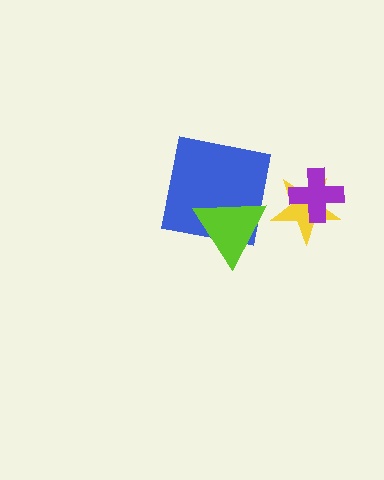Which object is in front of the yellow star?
The purple cross is in front of the yellow star.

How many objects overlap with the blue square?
1 object overlaps with the blue square.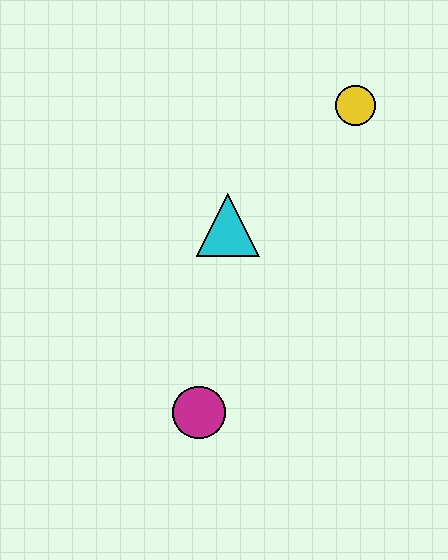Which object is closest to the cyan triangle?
The yellow circle is closest to the cyan triangle.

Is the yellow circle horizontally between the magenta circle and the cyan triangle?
No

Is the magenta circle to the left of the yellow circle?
Yes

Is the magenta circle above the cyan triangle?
No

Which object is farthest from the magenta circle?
The yellow circle is farthest from the magenta circle.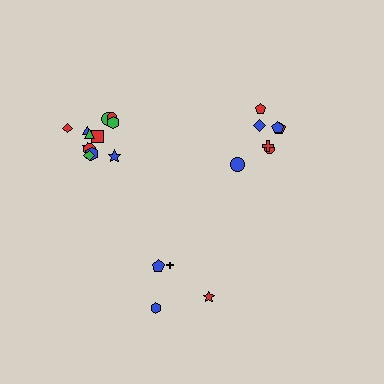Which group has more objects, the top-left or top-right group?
The top-left group.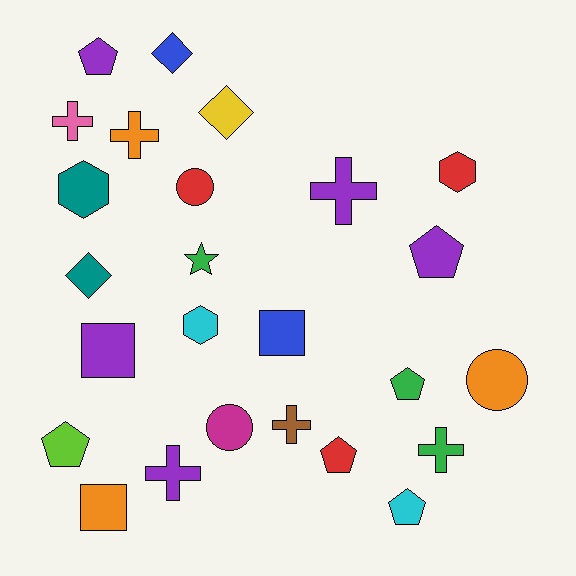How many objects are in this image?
There are 25 objects.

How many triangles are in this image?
There are no triangles.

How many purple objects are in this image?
There are 5 purple objects.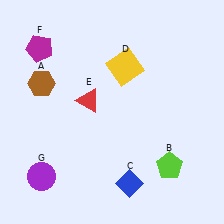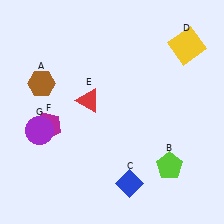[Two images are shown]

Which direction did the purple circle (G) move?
The purple circle (G) moved up.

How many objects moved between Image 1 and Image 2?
3 objects moved between the two images.